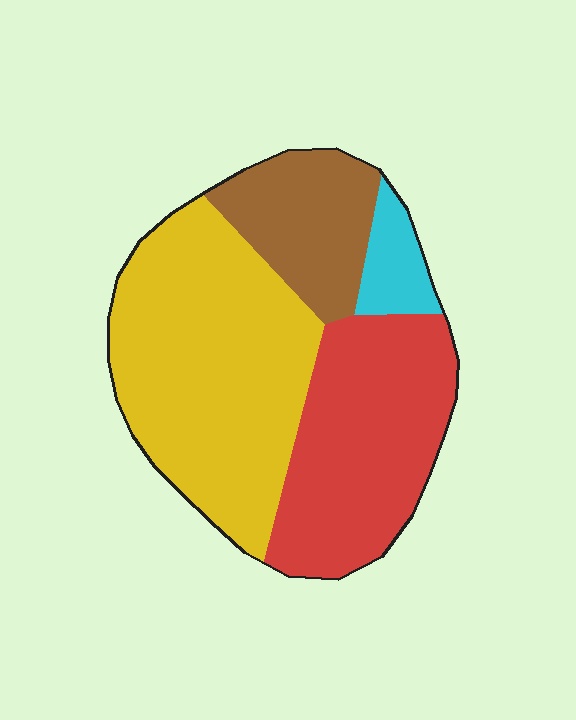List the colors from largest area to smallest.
From largest to smallest: yellow, red, brown, cyan.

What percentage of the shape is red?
Red takes up about one third (1/3) of the shape.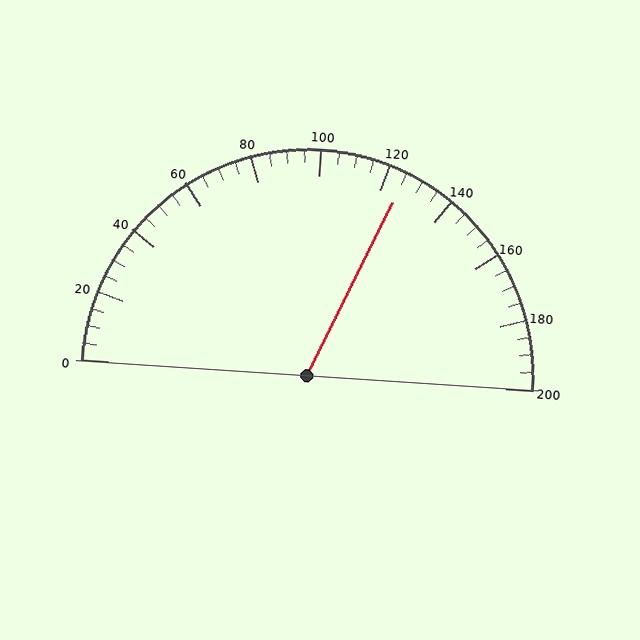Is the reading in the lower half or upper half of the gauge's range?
The reading is in the upper half of the range (0 to 200).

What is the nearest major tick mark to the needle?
The nearest major tick mark is 120.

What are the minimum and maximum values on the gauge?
The gauge ranges from 0 to 200.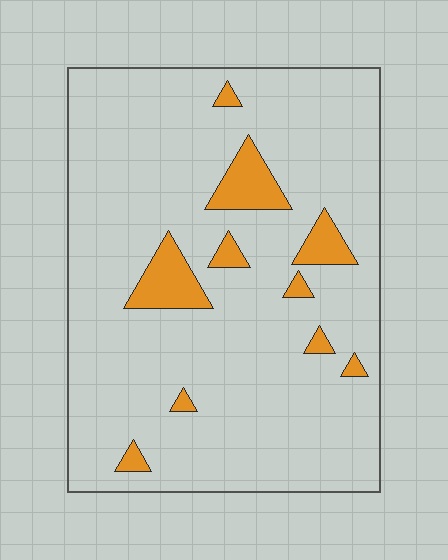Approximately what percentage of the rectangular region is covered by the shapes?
Approximately 10%.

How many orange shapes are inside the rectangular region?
10.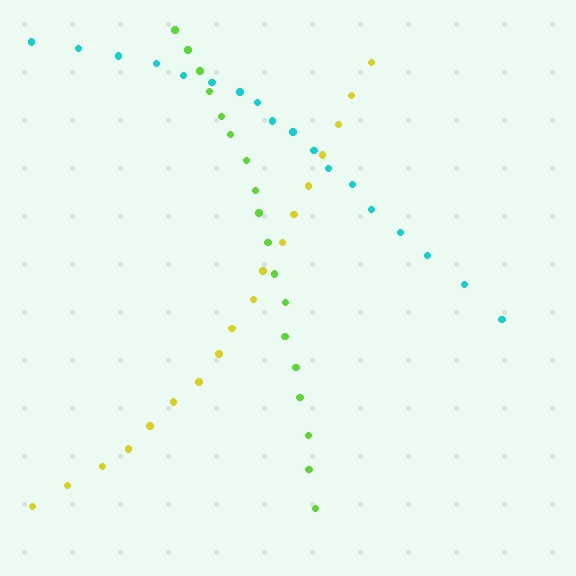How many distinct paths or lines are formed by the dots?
There are 3 distinct paths.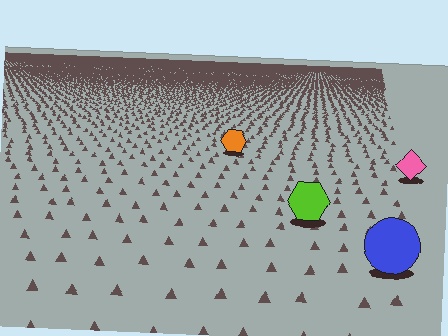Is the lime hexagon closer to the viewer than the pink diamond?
Yes. The lime hexagon is closer — you can tell from the texture gradient: the ground texture is coarser near it.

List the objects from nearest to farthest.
From nearest to farthest: the blue circle, the lime hexagon, the pink diamond, the orange hexagon.